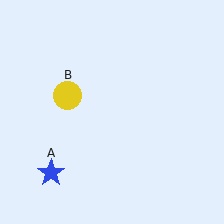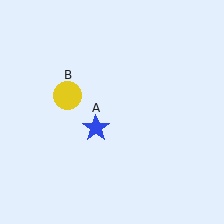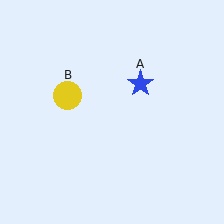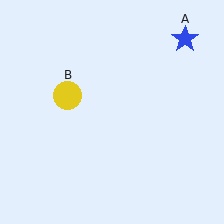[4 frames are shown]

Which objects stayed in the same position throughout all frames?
Yellow circle (object B) remained stationary.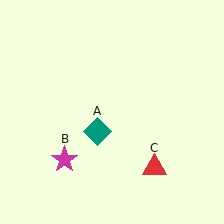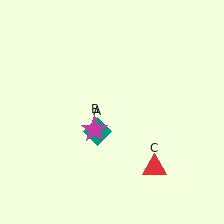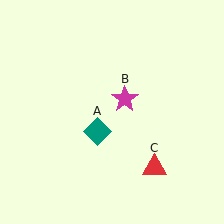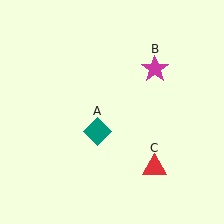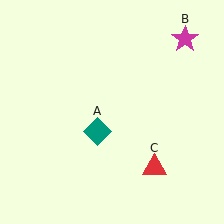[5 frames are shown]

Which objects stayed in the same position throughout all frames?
Teal diamond (object A) and red triangle (object C) remained stationary.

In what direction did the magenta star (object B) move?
The magenta star (object B) moved up and to the right.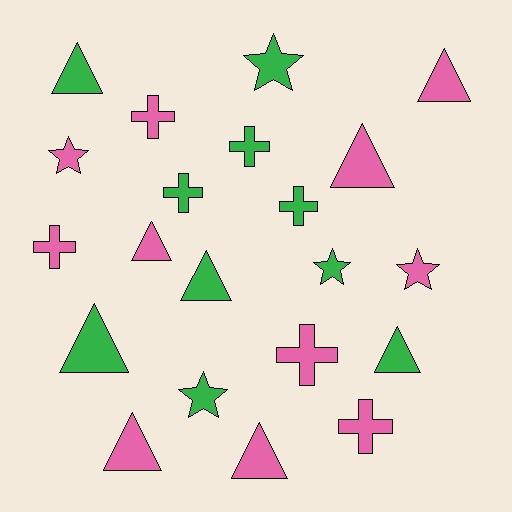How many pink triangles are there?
There are 5 pink triangles.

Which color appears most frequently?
Pink, with 11 objects.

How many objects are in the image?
There are 21 objects.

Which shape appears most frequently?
Triangle, with 9 objects.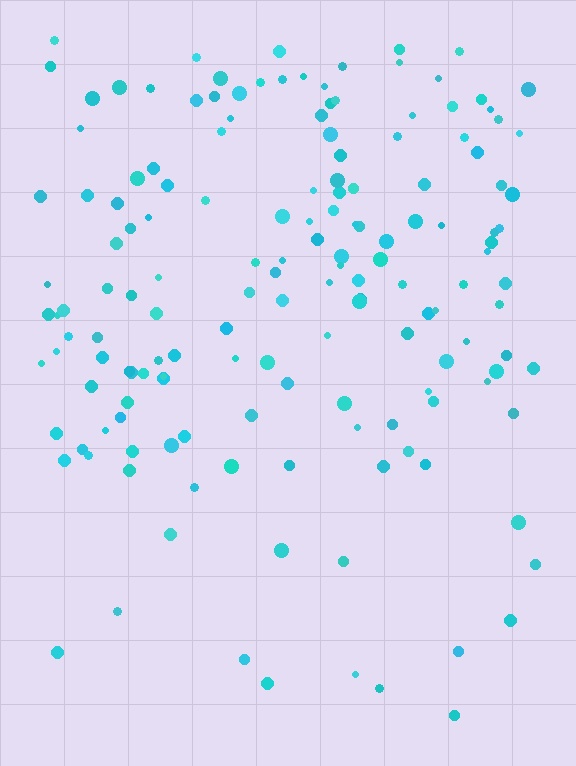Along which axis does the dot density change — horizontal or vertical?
Vertical.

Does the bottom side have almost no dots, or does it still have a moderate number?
Still a moderate number, just noticeably fewer than the top.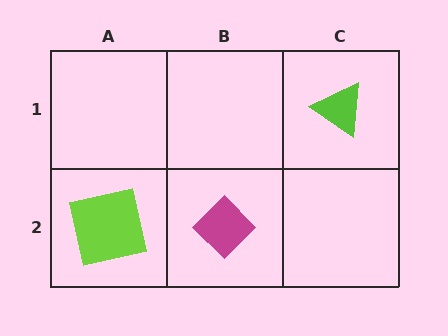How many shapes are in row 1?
1 shape.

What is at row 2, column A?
A lime square.